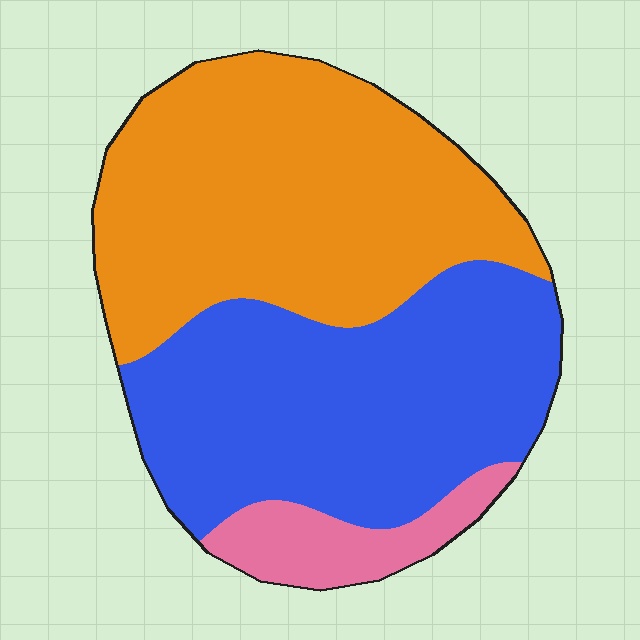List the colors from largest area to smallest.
From largest to smallest: orange, blue, pink.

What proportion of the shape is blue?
Blue covers around 45% of the shape.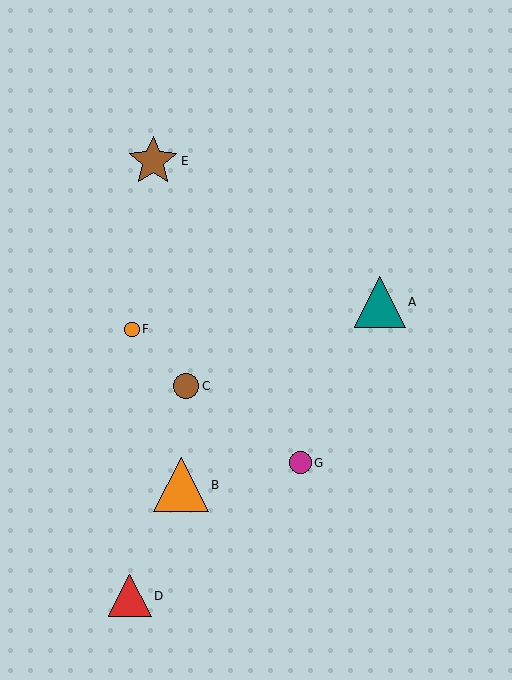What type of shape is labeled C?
Shape C is a brown circle.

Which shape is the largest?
The orange triangle (labeled B) is the largest.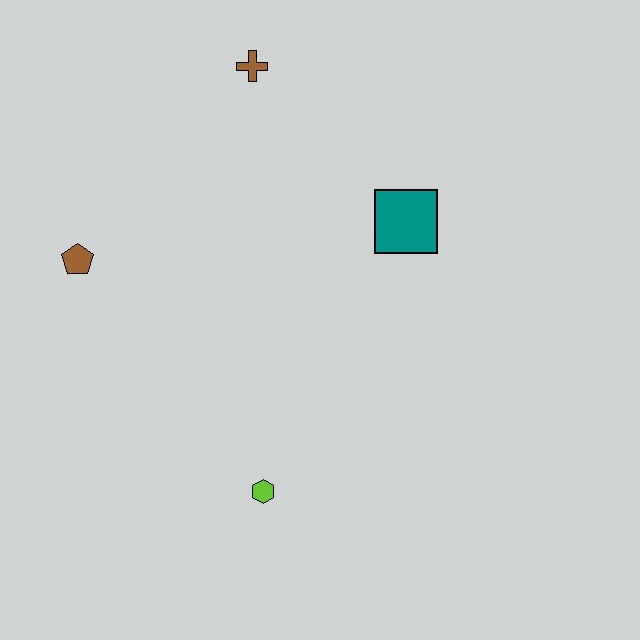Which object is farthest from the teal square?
The brown pentagon is farthest from the teal square.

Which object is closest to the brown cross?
The teal square is closest to the brown cross.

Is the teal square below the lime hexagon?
No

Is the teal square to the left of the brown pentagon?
No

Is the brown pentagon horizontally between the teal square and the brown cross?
No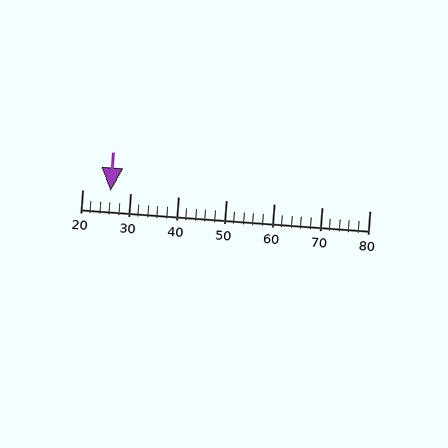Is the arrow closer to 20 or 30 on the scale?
The arrow is closer to 30.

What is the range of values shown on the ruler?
The ruler shows values from 20 to 80.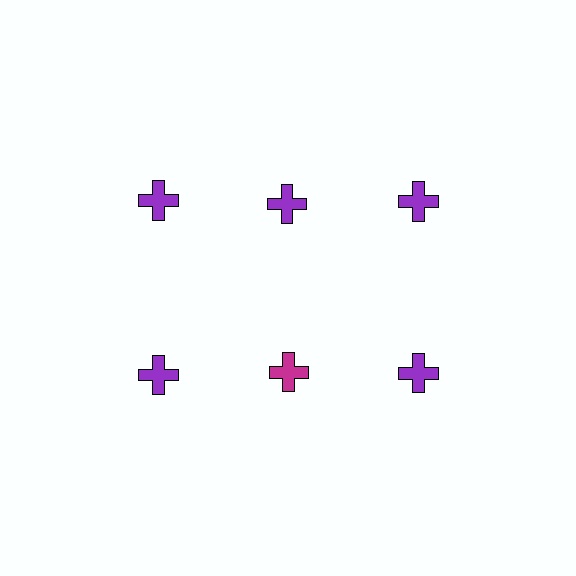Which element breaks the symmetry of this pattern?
The magenta cross in the second row, second from left column breaks the symmetry. All other shapes are purple crosses.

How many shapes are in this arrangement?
There are 6 shapes arranged in a grid pattern.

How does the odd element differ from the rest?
It has a different color: magenta instead of purple.